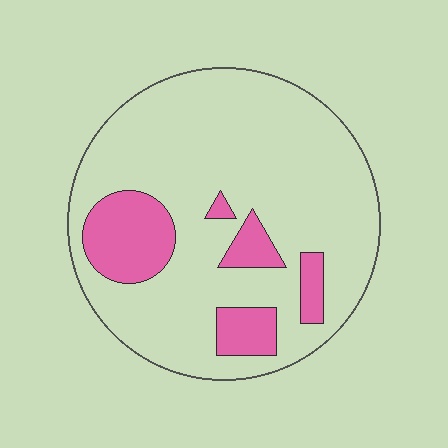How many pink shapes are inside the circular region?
5.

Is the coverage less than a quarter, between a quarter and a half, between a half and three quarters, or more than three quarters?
Less than a quarter.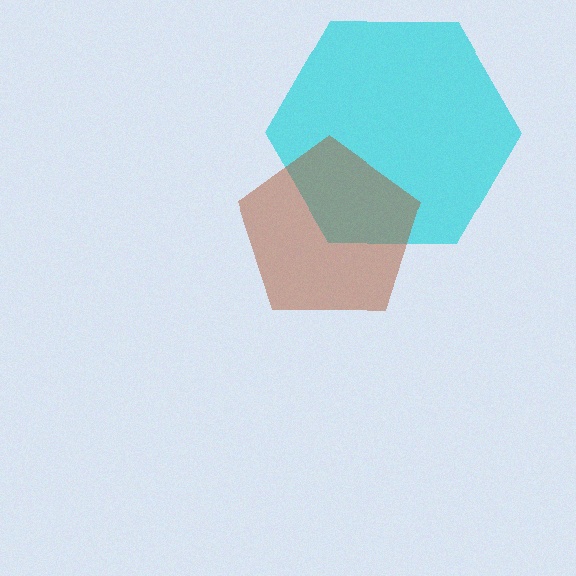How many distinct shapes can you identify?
There are 2 distinct shapes: a cyan hexagon, a brown pentagon.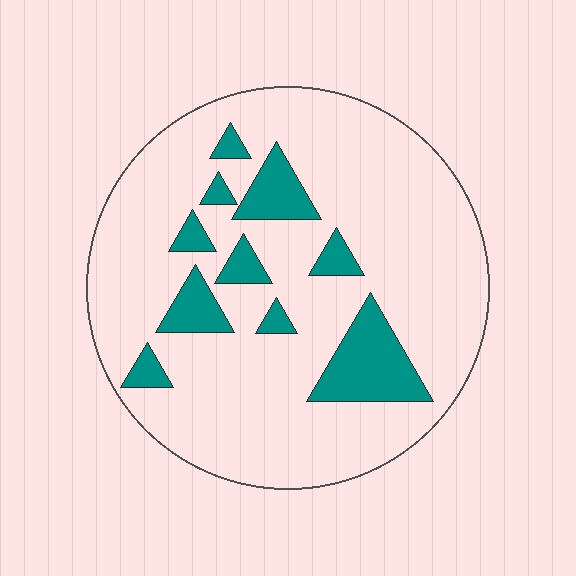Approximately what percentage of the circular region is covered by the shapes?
Approximately 15%.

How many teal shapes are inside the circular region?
10.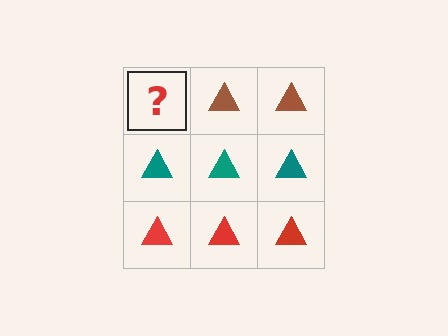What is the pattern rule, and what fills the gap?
The rule is that each row has a consistent color. The gap should be filled with a brown triangle.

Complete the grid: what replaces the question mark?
The question mark should be replaced with a brown triangle.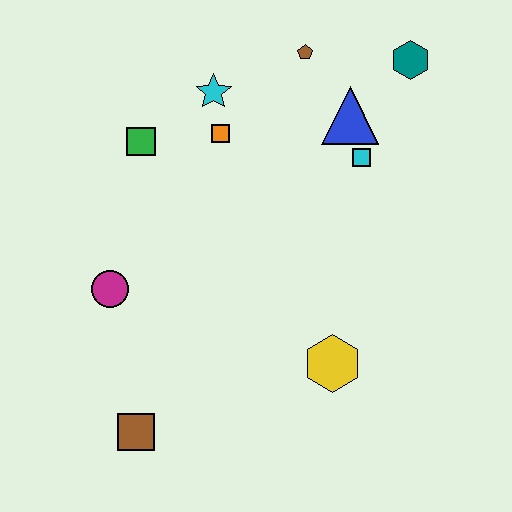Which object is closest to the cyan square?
The blue triangle is closest to the cyan square.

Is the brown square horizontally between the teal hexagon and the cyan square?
No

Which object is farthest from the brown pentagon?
The brown square is farthest from the brown pentagon.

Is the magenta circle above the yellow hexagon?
Yes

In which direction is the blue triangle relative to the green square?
The blue triangle is to the right of the green square.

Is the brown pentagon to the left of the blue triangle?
Yes